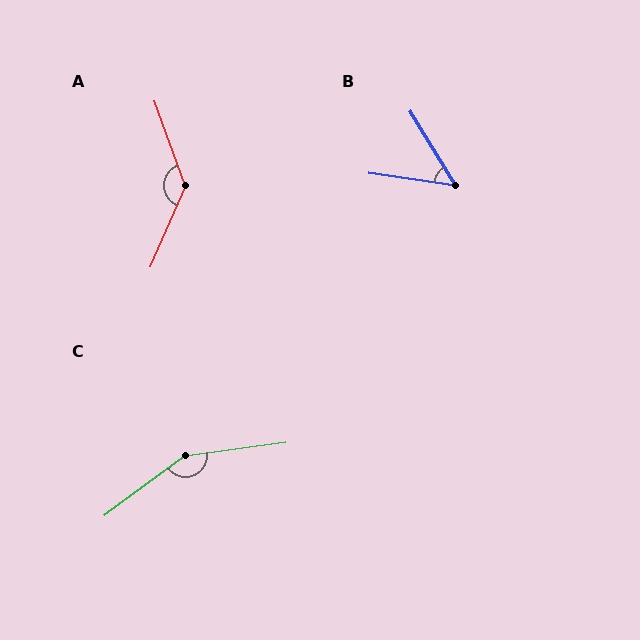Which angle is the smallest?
B, at approximately 51 degrees.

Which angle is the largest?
C, at approximately 151 degrees.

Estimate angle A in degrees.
Approximately 137 degrees.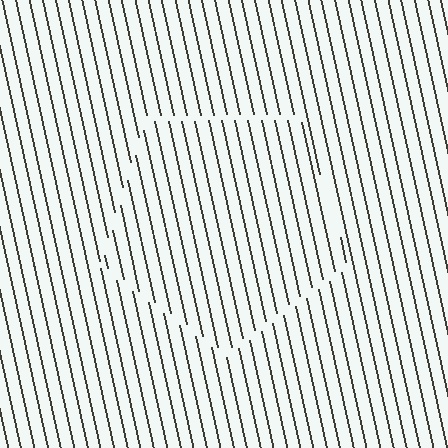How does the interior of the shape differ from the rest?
The interior of the shape contains the same grating, shifted by half a period — the contour is defined by the phase discontinuity where line-ends from the inner and outer gratings abut.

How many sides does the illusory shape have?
5 sides — the line-ends trace a pentagon.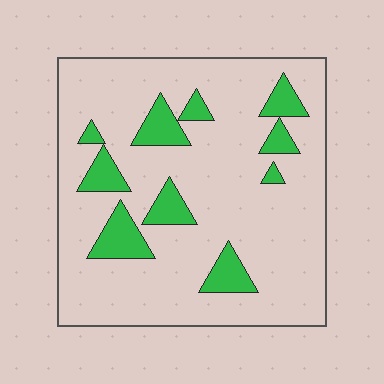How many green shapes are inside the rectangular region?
10.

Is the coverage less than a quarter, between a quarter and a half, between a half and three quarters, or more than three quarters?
Less than a quarter.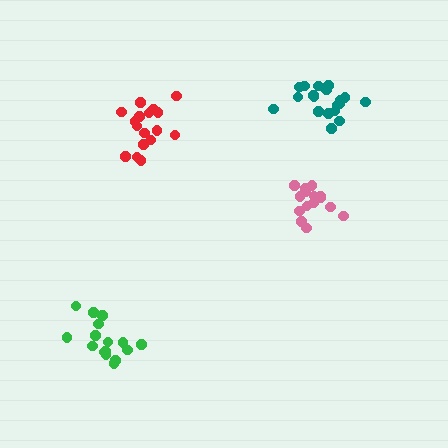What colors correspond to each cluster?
The clusters are colored: green, pink, red, teal.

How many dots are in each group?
Group 1: 16 dots, Group 2: 15 dots, Group 3: 18 dots, Group 4: 19 dots (68 total).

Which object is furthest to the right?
The teal cluster is rightmost.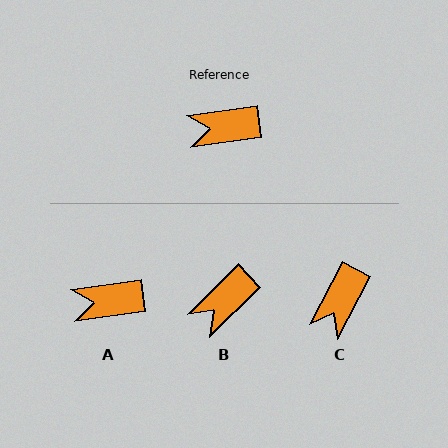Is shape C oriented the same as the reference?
No, it is off by about 54 degrees.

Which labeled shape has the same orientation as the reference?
A.